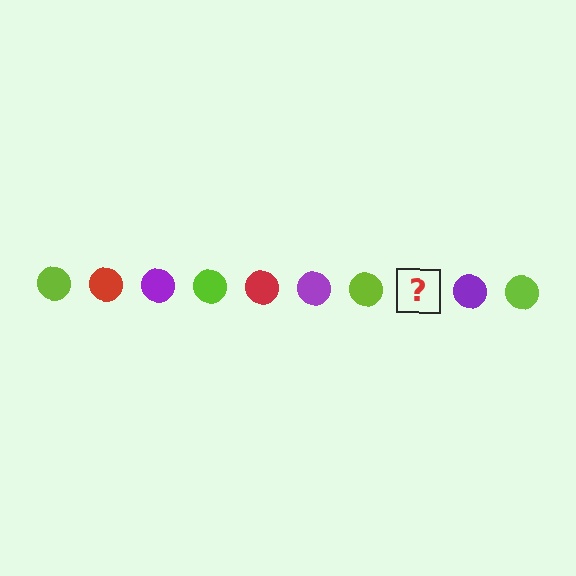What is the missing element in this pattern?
The missing element is a red circle.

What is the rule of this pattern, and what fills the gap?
The rule is that the pattern cycles through lime, red, purple circles. The gap should be filled with a red circle.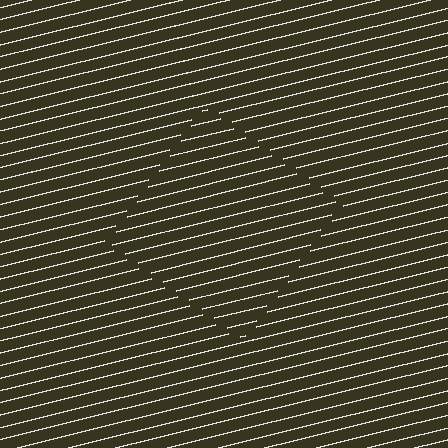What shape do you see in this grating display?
An illusory square. The interior of the shape contains the same grating, shifted by half a period — the contour is defined by the phase discontinuity where line-ends from the inner and outer gratings abut.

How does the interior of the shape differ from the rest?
The interior of the shape contains the same grating, shifted by half a period — the contour is defined by the phase discontinuity where line-ends from the inner and outer gratings abut.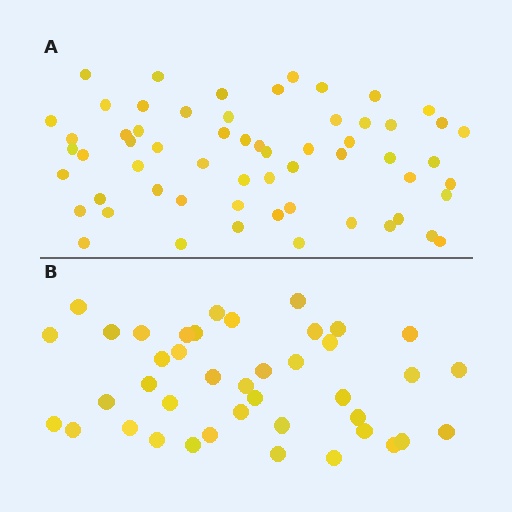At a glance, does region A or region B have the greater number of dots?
Region A (the top region) has more dots.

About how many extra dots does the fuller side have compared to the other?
Region A has approximately 20 more dots than region B.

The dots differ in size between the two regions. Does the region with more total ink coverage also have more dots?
No. Region B has more total ink coverage because its dots are larger, but region A actually contains more individual dots. Total area can be misleading — the number of items is what matters here.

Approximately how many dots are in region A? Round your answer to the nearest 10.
About 60 dots.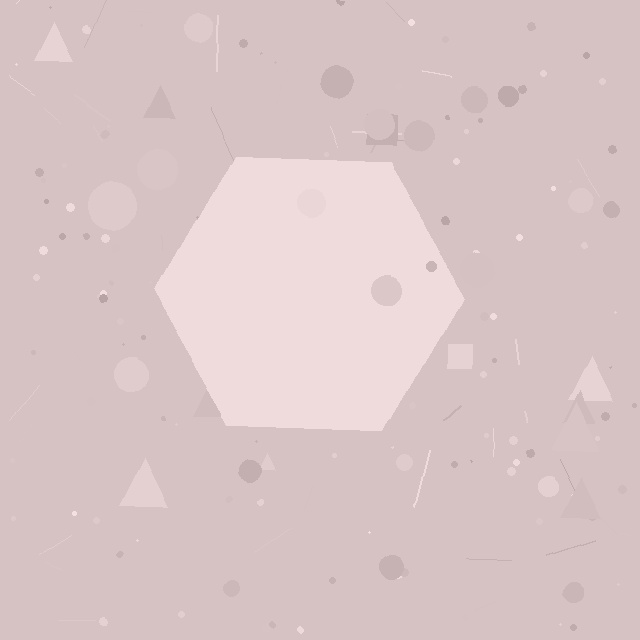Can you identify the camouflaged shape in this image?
The camouflaged shape is a hexagon.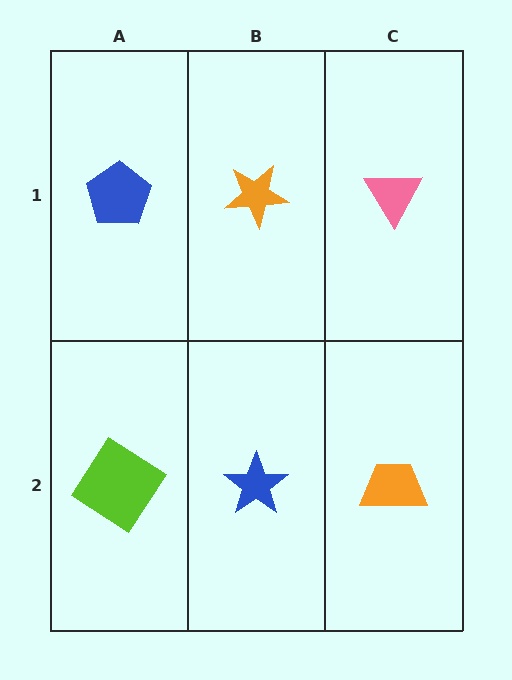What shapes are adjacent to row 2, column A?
A blue pentagon (row 1, column A), a blue star (row 2, column B).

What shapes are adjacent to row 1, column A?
A lime diamond (row 2, column A), an orange star (row 1, column B).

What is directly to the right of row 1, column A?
An orange star.